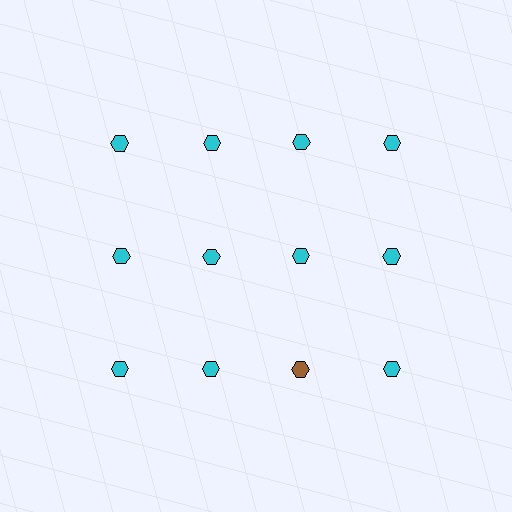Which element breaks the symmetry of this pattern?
The brown hexagon in the third row, center column breaks the symmetry. All other shapes are cyan hexagons.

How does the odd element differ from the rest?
It has a different color: brown instead of cyan.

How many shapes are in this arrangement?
There are 12 shapes arranged in a grid pattern.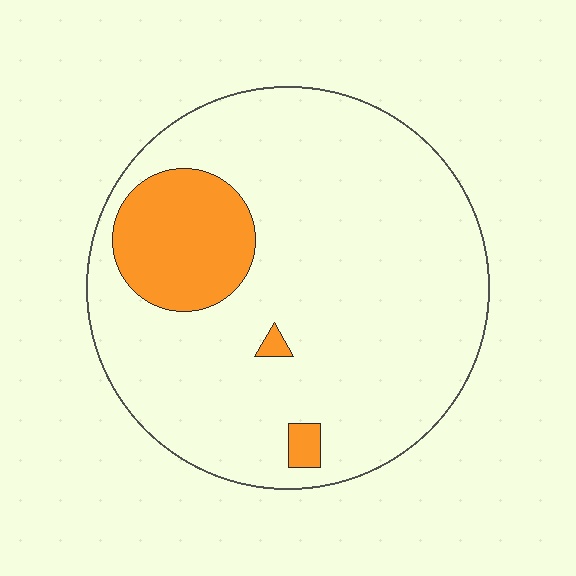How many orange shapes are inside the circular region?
3.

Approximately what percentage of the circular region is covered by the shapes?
Approximately 15%.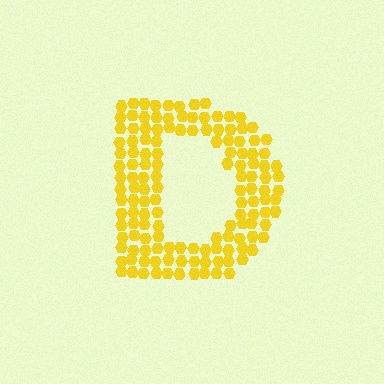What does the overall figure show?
The overall figure shows the letter D.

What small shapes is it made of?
It is made of small hexagons.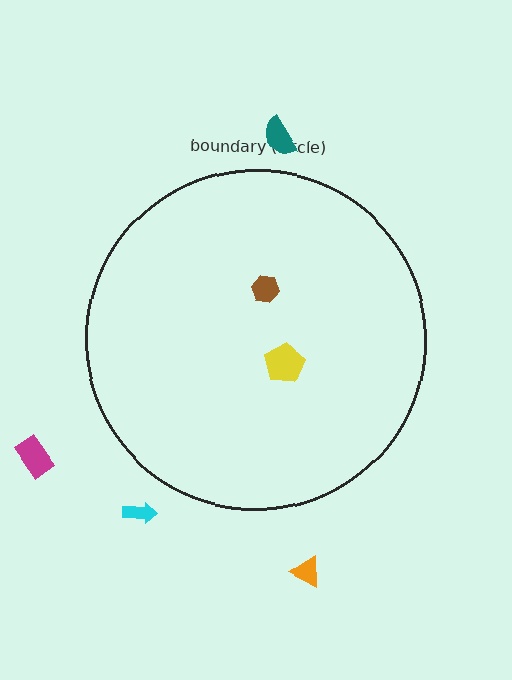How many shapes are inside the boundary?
2 inside, 4 outside.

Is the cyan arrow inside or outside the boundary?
Outside.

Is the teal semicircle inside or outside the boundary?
Outside.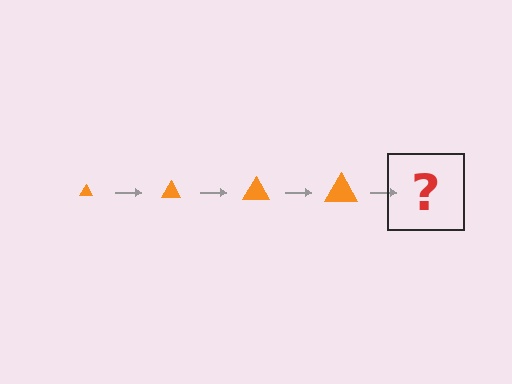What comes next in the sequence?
The next element should be an orange triangle, larger than the previous one.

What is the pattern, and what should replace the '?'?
The pattern is that the triangle gets progressively larger each step. The '?' should be an orange triangle, larger than the previous one.